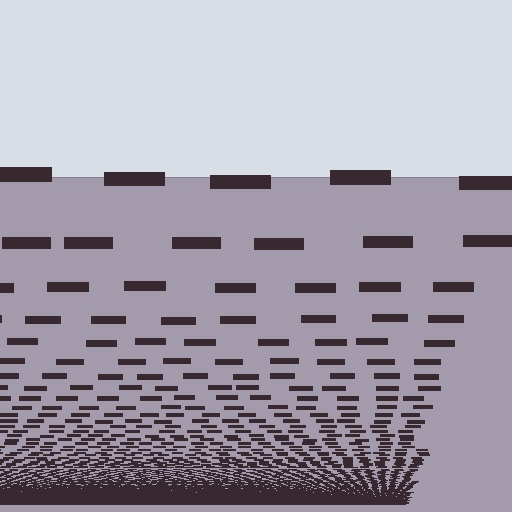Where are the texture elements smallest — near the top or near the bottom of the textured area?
Near the bottom.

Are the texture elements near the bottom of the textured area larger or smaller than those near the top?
Smaller. The gradient is inverted — elements near the bottom are smaller and denser.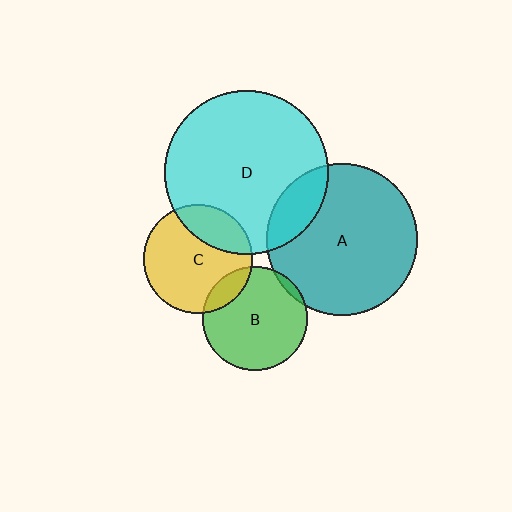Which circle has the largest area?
Circle D (cyan).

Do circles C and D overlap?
Yes.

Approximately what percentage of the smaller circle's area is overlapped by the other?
Approximately 25%.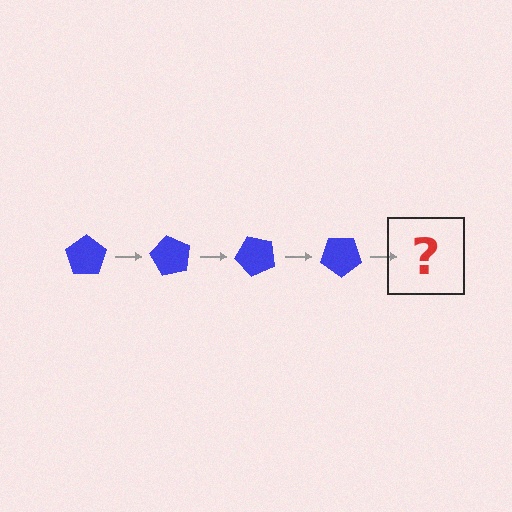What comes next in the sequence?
The next element should be a blue pentagon rotated 240 degrees.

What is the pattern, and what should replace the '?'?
The pattern is that the pentagon rotates 60 degrees each step. The '?' should be a blue pentagon rotated 240 degrees.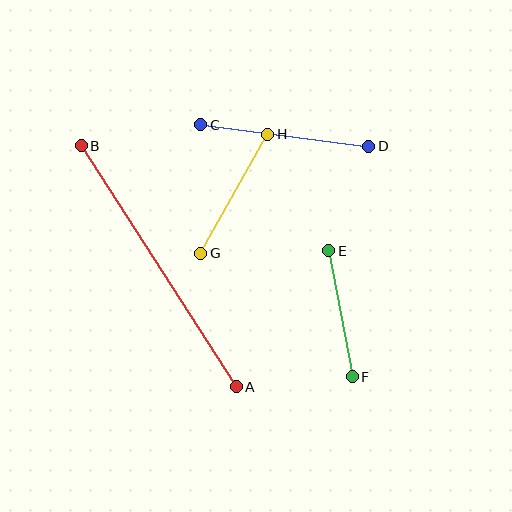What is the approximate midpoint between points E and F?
The midpoint is at approximately (340, 314) pixels.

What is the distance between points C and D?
The distance is approximately 170 pixels.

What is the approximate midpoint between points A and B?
The midpoint is at approximately (159, 266) pixels.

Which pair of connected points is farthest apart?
Points A and B are farthest apart.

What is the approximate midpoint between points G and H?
The midpoint is at approximately (234, 194) pixels.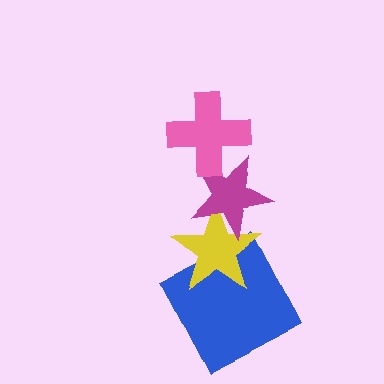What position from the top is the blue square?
The blue square is 4th from the top.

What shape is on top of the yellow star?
The magenta star is on top of the yellow star.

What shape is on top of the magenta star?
The pink cross is on top of the magenta star.